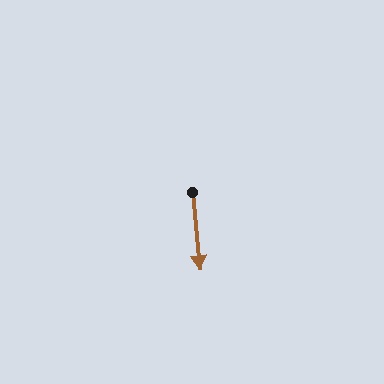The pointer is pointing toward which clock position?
Roughly 6 o'clock.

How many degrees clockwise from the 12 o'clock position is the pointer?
Approximately 174 degrees.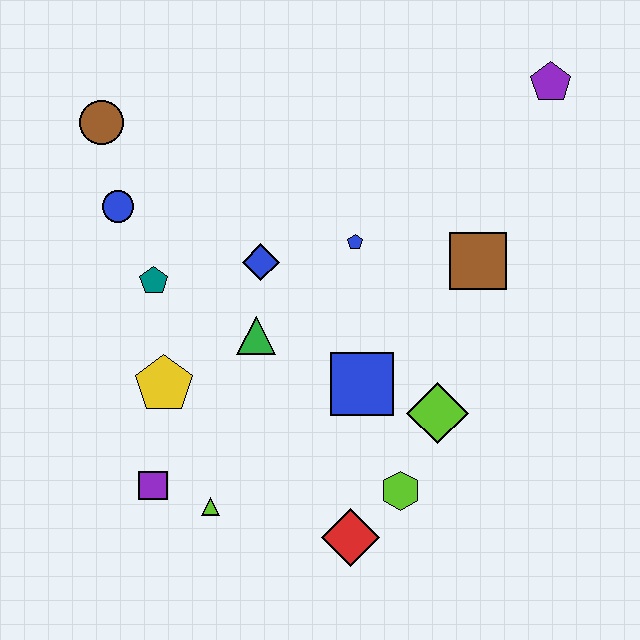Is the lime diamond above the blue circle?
No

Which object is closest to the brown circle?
The blue circle is closest to the brown circle.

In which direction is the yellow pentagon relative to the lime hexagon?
The yellow pentagon is to the left of the lime hexagon.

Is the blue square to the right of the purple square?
Yes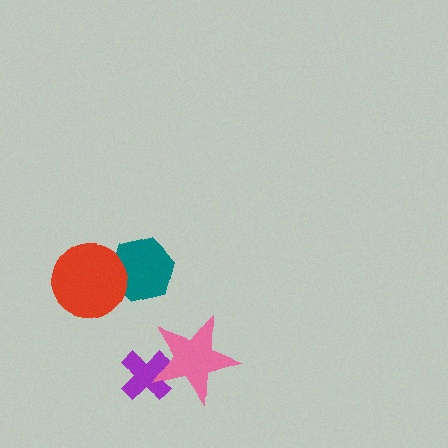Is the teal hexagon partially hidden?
Yes, it is partially covered by another shape.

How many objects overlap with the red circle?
1 object overlaps with the red circle.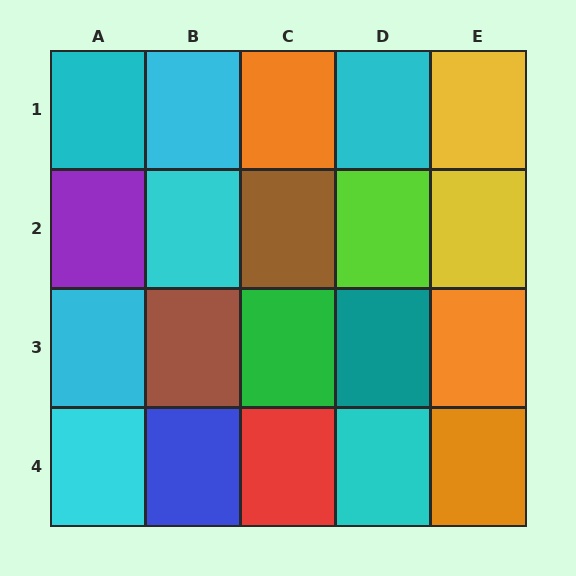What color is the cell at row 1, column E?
Yellow.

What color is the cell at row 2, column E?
Yellow.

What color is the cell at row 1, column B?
Cyan.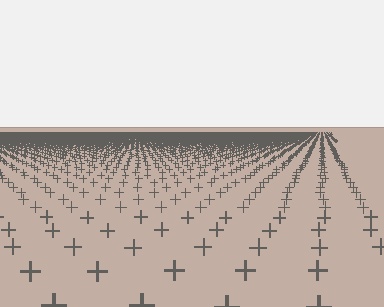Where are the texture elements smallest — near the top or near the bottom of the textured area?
Near the top.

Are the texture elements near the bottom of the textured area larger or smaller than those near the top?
Larger. Near the bottom, elements are closer to the viewer and appear at a bigger on-screen size.